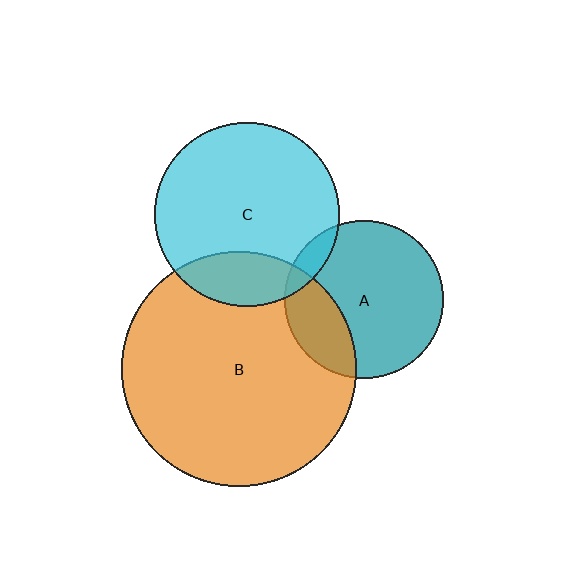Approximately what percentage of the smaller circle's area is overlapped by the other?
Approximately 25%.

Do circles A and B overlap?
Yes.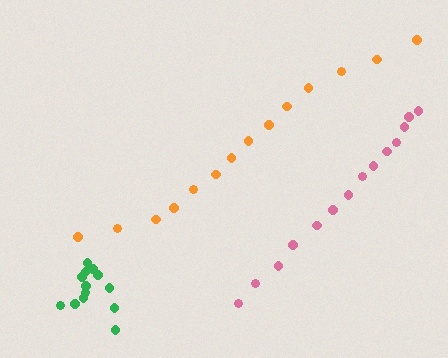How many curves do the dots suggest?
There are 3 distinct paths.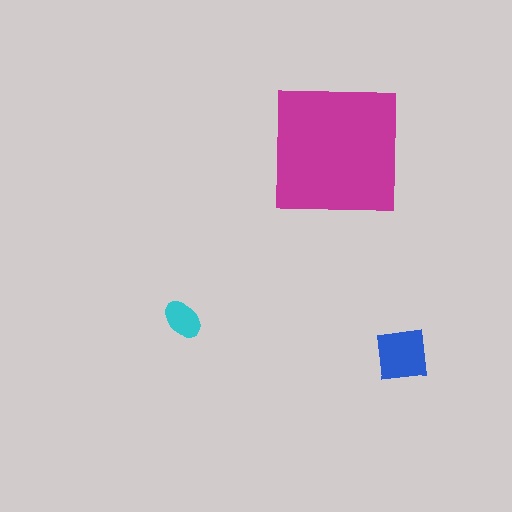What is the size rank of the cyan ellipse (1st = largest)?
3rd.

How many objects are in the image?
There are 3 objects in the image.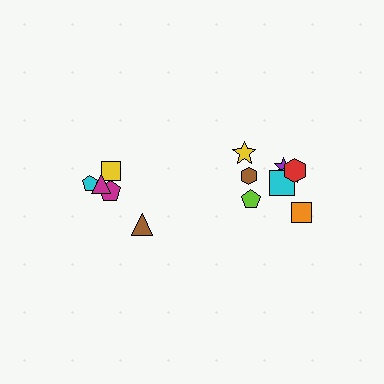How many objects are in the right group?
There are 8 objects.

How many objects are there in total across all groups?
There are 13 objects.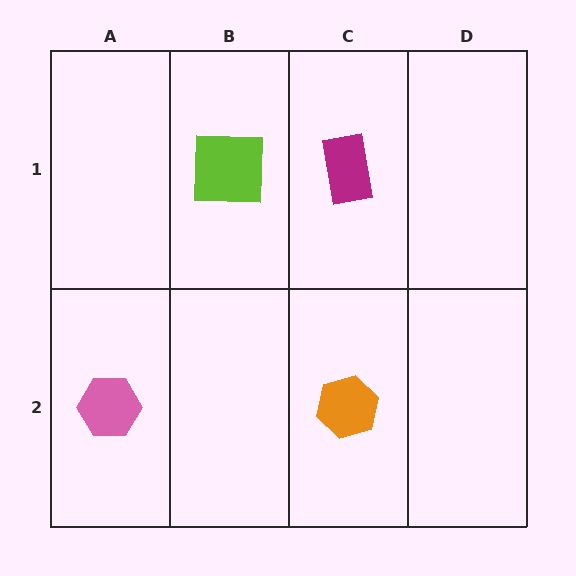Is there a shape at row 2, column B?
No, that cell is empty.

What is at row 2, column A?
A pink hexagon.